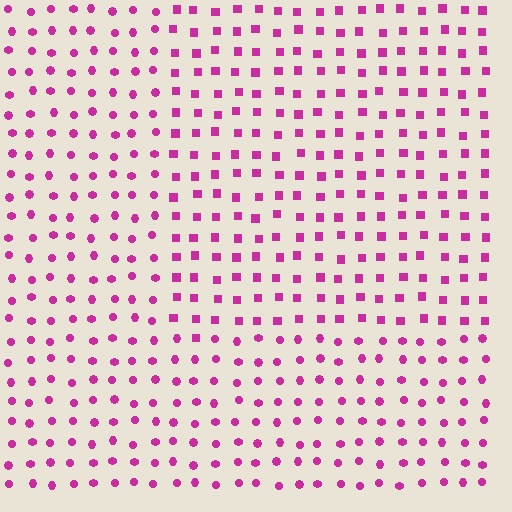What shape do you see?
I see a rectangle.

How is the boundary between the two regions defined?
The boundary is defined by a change in element shape: squares inside vs. circles outside. All elements share the same color and spacing.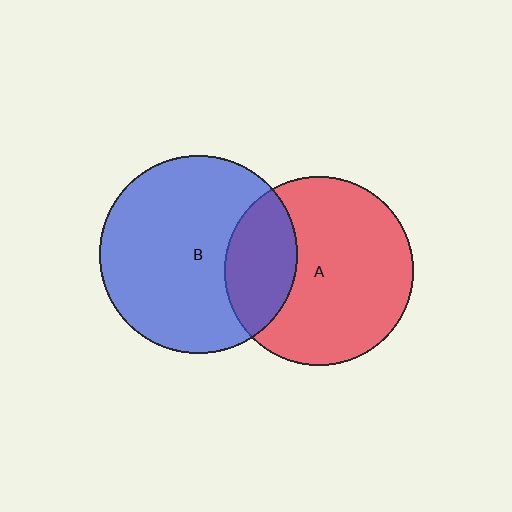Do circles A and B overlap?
Yes.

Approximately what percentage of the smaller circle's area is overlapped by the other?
Approximately 25%.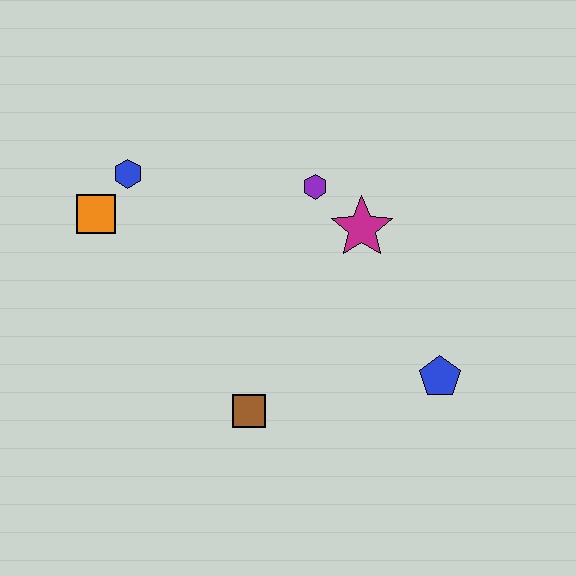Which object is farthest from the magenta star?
The orange square is farthest from the magenta star.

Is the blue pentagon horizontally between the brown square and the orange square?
No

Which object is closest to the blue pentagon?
The magenta star is closest to the blue pentagon.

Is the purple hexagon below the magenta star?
No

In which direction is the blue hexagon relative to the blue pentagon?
The blue hexagon is to the left of the blue pentagon.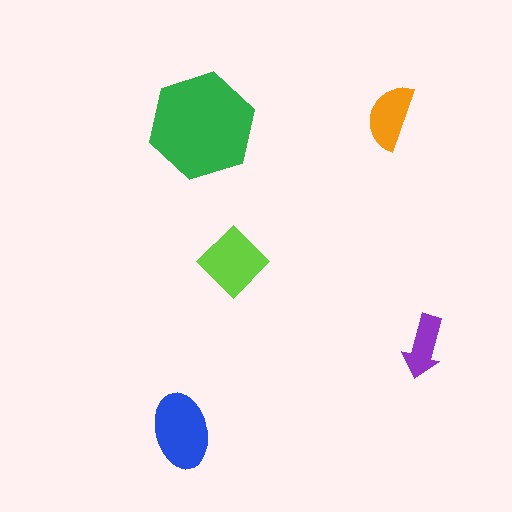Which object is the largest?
The green hexagon.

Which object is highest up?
The orange semicircle is topmost.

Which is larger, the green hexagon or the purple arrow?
The green hexagon.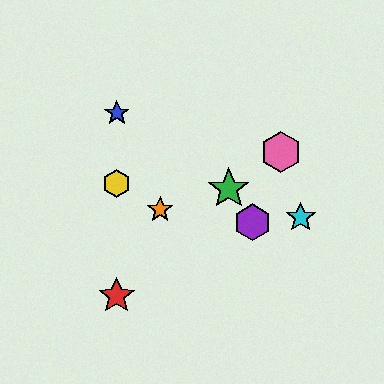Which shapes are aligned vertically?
The red star, the blue star, the yellow hexagon are aligned vertically.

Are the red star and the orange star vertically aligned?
No, the red star is at x≈117 and the orange star is at x≈160.